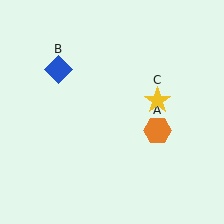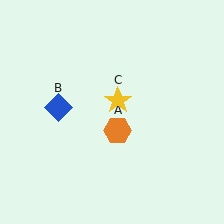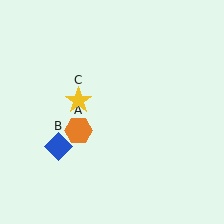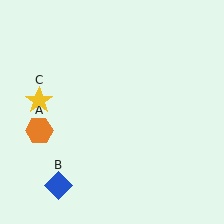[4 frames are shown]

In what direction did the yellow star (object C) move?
The yellow star (object C) moved left.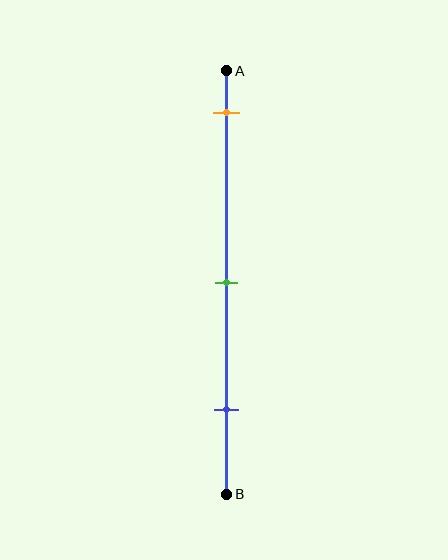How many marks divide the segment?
There are 3 marks dividing the segment.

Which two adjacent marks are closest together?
The green and blue marks are the closest adjacent pair.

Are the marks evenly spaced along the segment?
Yes, the marks are approximately evenly spaced.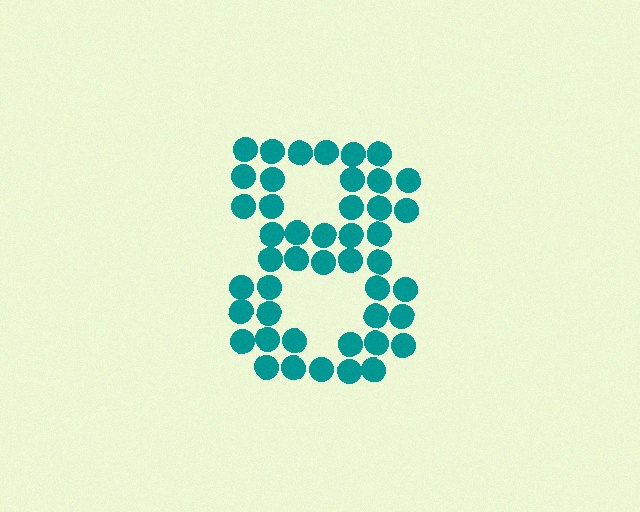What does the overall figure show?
The overall figure shows the digit 8.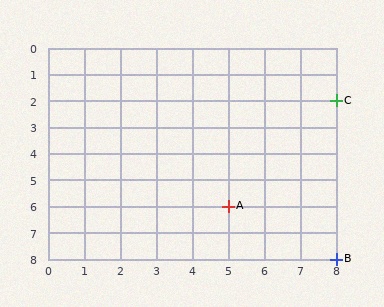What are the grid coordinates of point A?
Point A is at grid coordinates (5, 6).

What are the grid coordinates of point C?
Point C is at grid coordinates (8, 2).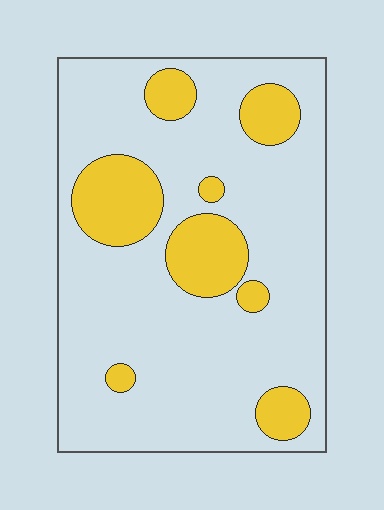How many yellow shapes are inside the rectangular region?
8.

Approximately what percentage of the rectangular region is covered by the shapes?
Approximately 20%.